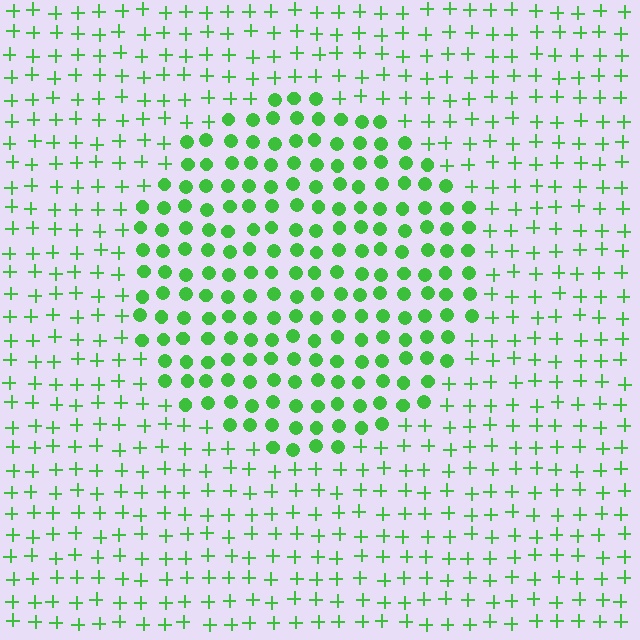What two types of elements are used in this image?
The image uses circles inside the circle region and plus signs outside it.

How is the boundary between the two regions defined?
The boundary is defined by a change in element shape: circles inside vs. plus signs outside. All elements share the same color and spacing.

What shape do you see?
I see a circle.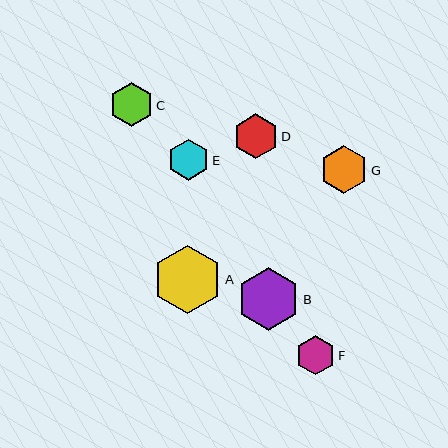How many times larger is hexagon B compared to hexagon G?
Hexagon B is approximately 1.3 times the size of hexagon G.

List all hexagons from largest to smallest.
From largest to smallest: A, B, G, D, C, E, F.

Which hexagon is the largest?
Hexagon A is the largest with a size of approximately 68 pixels.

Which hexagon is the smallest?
Hexagon F is the smallest with a size of approximately 39 pixels.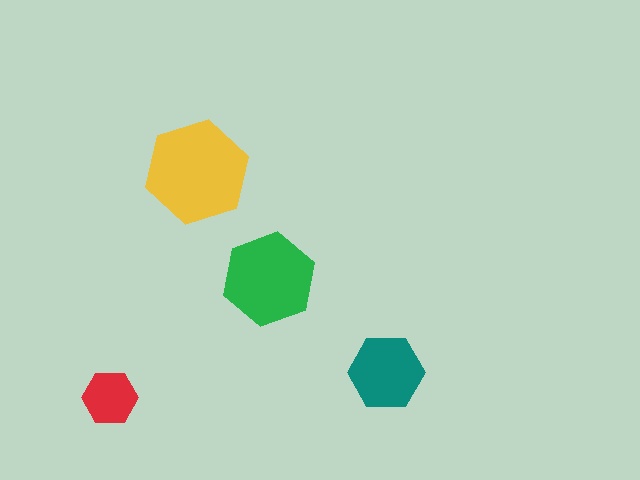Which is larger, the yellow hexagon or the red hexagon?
The yellow one.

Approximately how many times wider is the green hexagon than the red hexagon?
About 1.5 times wider.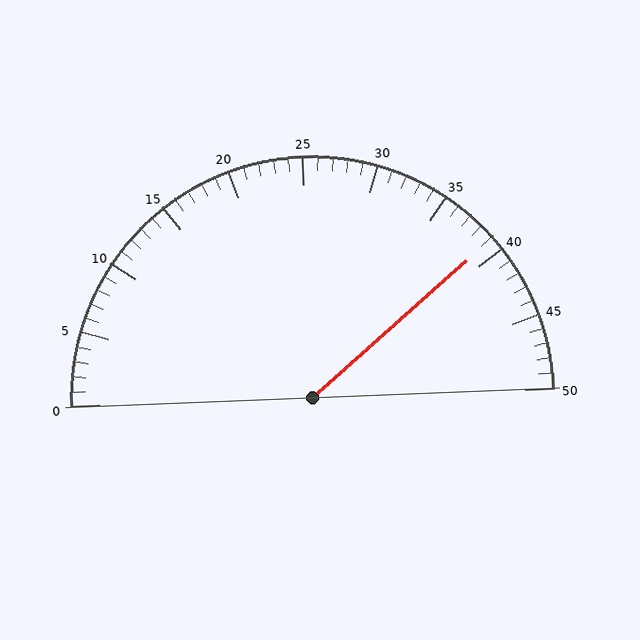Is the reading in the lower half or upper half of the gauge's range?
The reading is in the upper half of the range (0 to 50).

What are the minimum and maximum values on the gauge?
The gauge ranges from 0 to 50.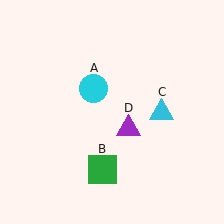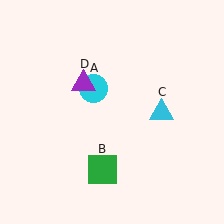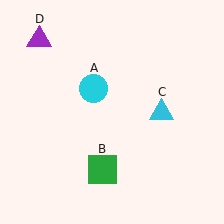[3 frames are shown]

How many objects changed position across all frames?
1 object changed position: purple triangle (object D).